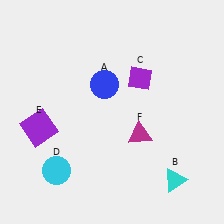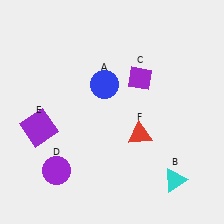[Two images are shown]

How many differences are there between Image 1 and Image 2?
There are 2 differences between the two images.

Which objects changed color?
D changed from cyan to purple. F changed from magenta to red.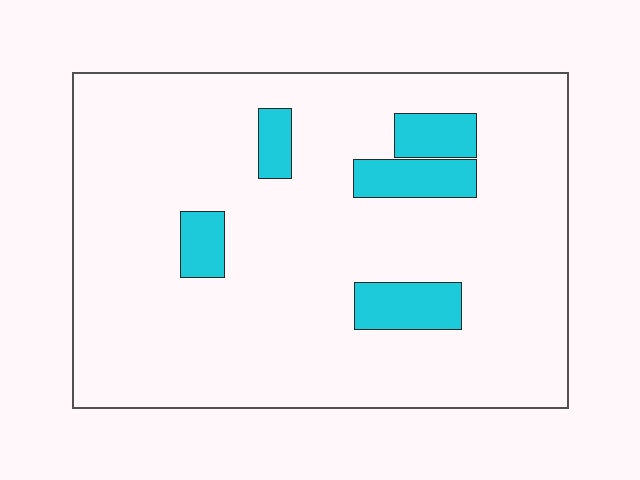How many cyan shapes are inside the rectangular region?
5.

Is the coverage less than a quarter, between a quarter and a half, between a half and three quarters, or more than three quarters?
Less than a quarter.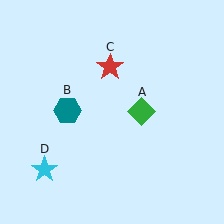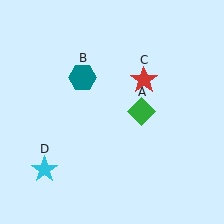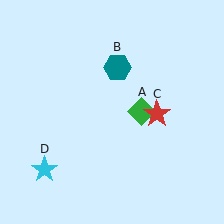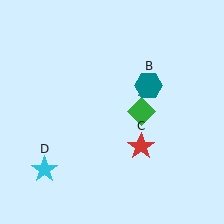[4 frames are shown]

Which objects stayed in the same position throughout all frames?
Green diamond (object A) and cyan star (object D) remained stationary.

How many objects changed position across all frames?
2 objects changed position: teal hexagon (object B), red star (object C).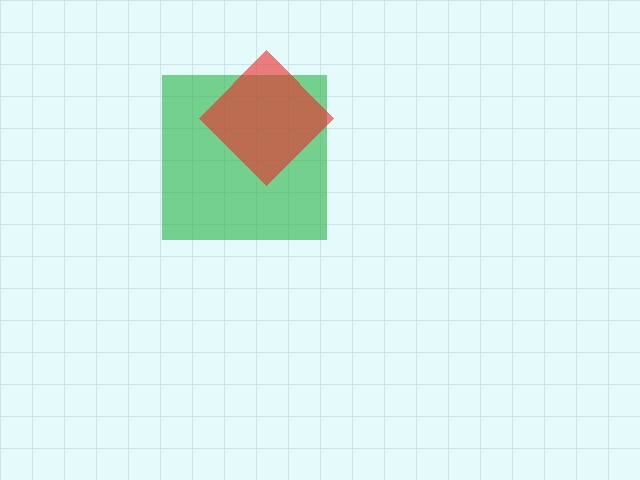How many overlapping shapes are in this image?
There are 2 overlapping shapes in the image.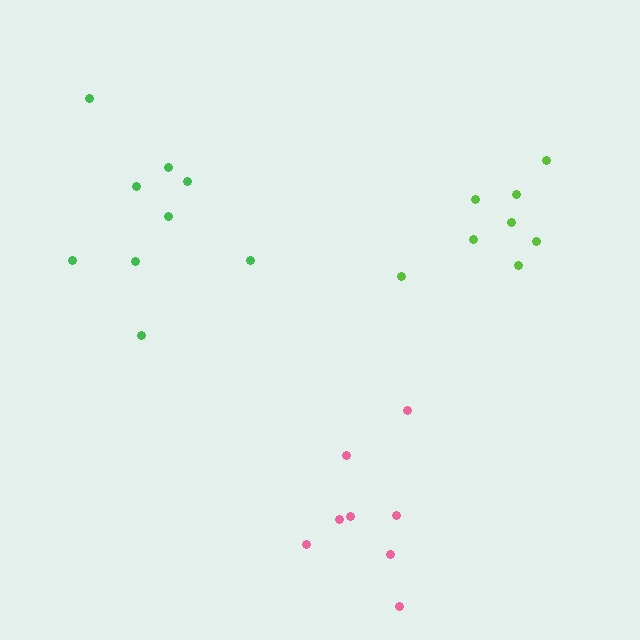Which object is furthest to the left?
The green cluster is leftmost.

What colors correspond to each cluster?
The clusters are colored: green, pink, lime.